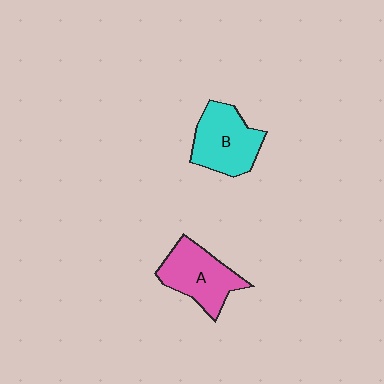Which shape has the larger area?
Shape B (cyan).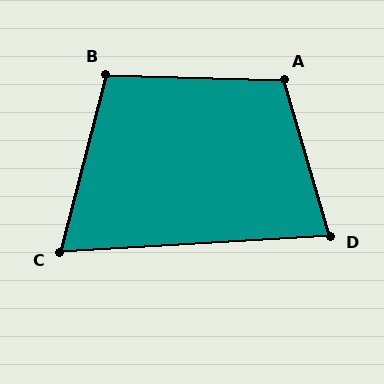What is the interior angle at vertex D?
Approximately 77 degrees (acute).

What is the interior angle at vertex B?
Approximately 103 degrees (obtuse).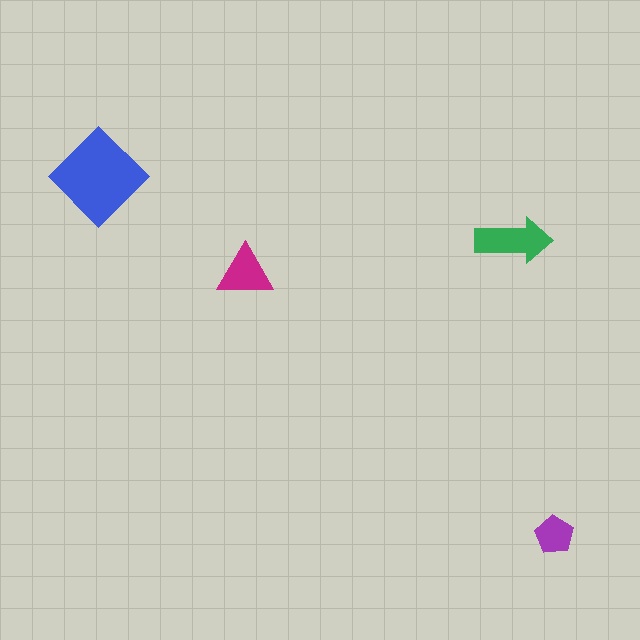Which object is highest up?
The blue diamond is topmost.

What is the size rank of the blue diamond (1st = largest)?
1st.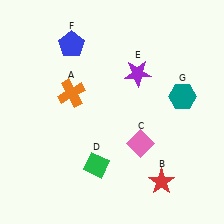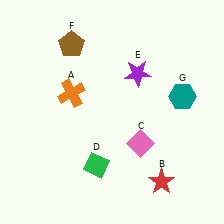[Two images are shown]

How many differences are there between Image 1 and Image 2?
There is 1 difference between the two images.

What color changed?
The pentagon (F) changed from blue in Image 1 to brown in Image 2.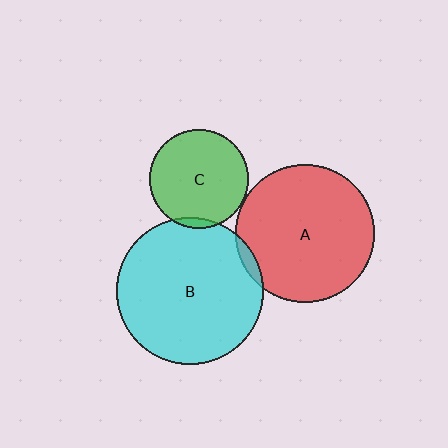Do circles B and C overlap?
Yes.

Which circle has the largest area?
Circle B (cyan).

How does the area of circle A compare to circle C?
Approximately 1.9 times.